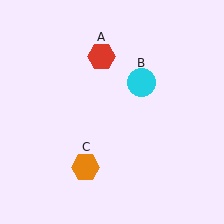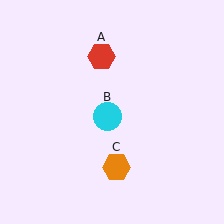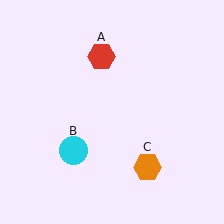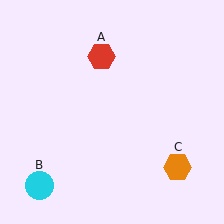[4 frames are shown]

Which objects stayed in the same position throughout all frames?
Red hexagon (object A) remained stationary.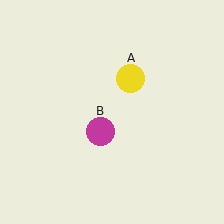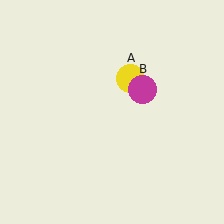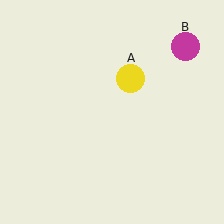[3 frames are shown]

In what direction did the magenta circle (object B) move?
The magenta circle (object B) moved up and to the right.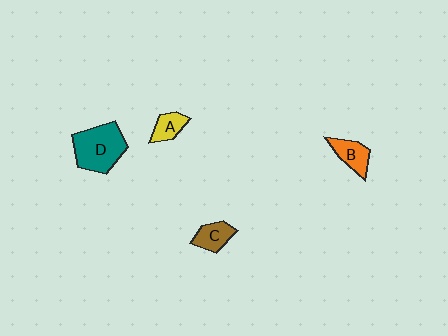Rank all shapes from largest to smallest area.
From largest to smallest: D (teal), B (orange), C (brown), A (yellow).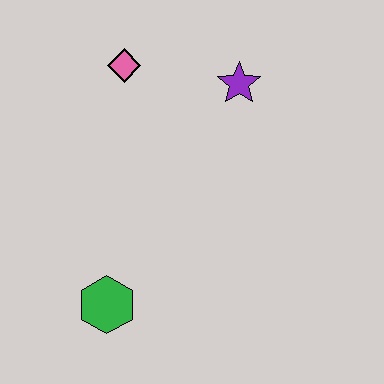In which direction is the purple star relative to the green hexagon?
The purple star is above the green hexagon.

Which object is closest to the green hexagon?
The pink diamond is closest to the green hexagon.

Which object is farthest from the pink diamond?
The green hexagon is farthest from the pink diamond.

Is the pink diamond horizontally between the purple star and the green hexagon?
Yes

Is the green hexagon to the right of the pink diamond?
No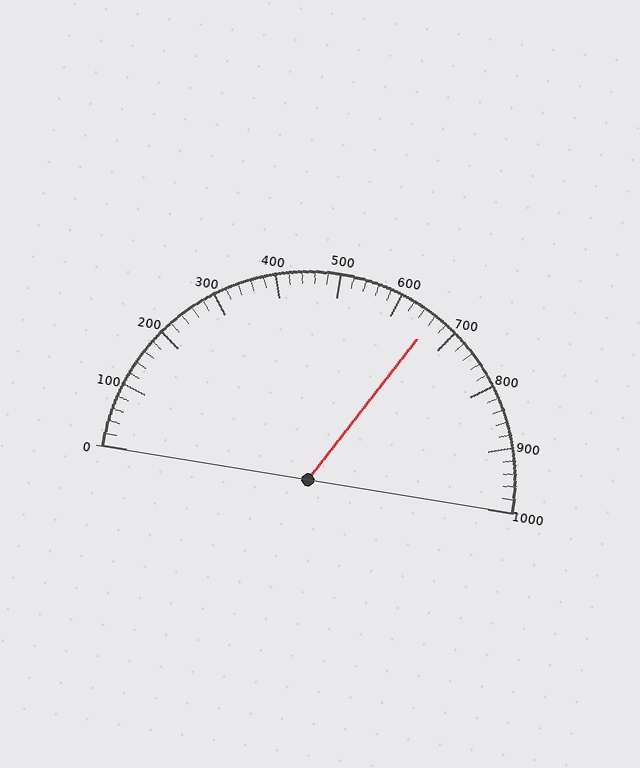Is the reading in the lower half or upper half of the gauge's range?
The reading is in the upper half of the range (0 to 1000).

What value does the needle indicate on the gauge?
The needle indicates approximately 660.